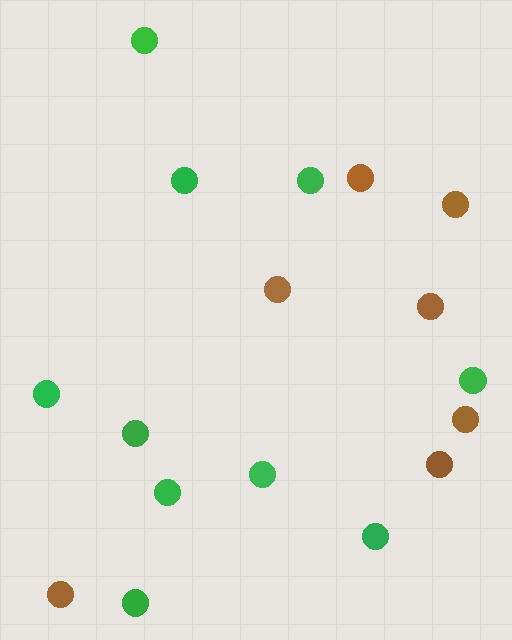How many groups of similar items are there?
There are 2 groups: one group of brown circles (7) and one group of green circles (10).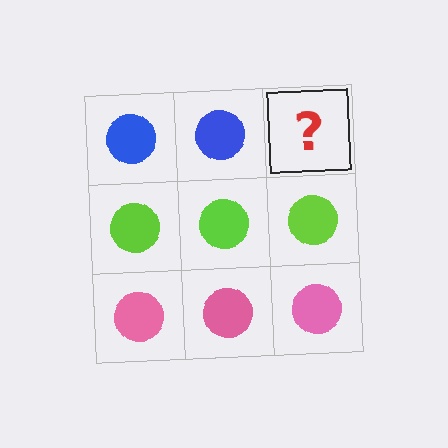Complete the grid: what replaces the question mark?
The question mark should be replaced with a blue circle.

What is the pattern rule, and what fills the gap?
The rule is that each row has a consistent color. The gap should be filled with a blue circle.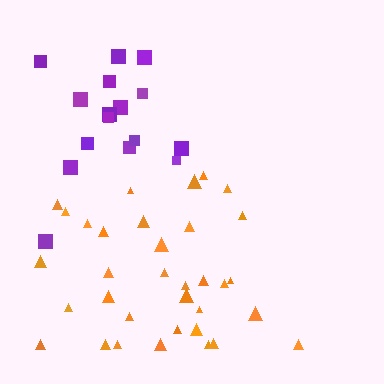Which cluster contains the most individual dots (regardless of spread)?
Orange (34).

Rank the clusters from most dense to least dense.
orange, purple.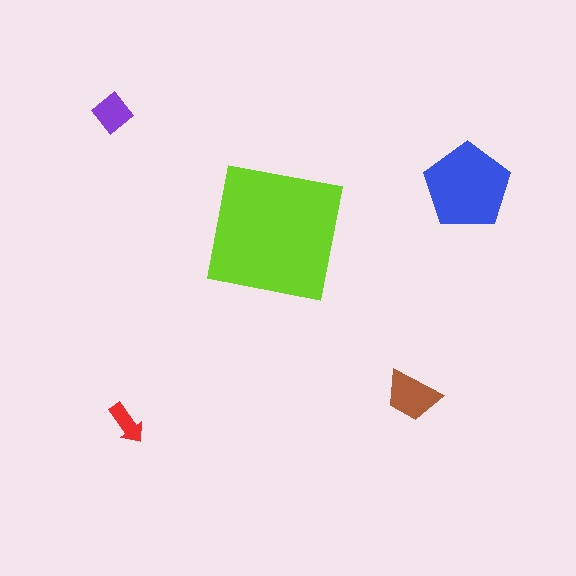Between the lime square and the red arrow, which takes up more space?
The lime square.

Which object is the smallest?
The red arrow.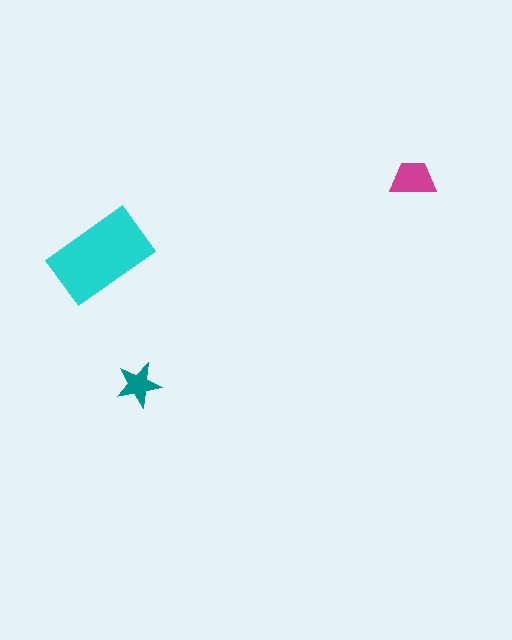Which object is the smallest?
The teal star.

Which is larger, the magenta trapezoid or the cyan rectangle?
The cyan rectangle.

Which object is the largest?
The cyan rectangle.